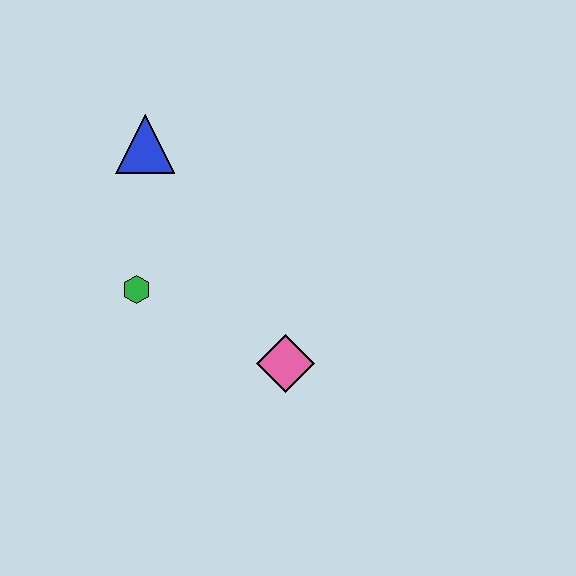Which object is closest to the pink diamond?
The green hexagon is closest to the pink diamond.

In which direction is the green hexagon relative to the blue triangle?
The green hexagon is below the blue triangle.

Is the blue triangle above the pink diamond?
Yes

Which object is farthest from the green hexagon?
The pink diamond is farthest from the green hexagon.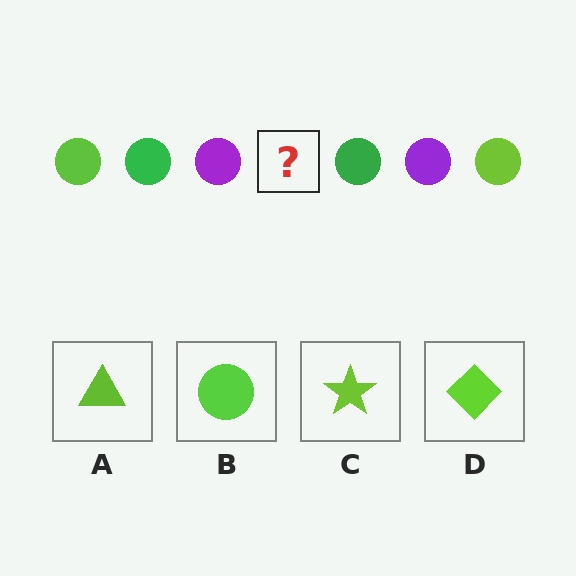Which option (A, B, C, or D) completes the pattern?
B.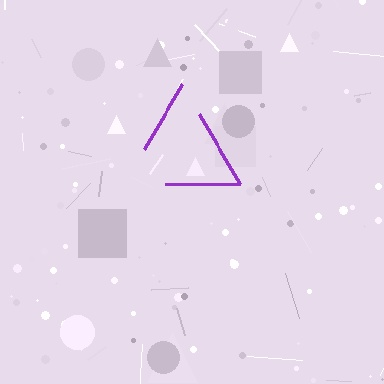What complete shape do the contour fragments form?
The contour fragments form a triangle.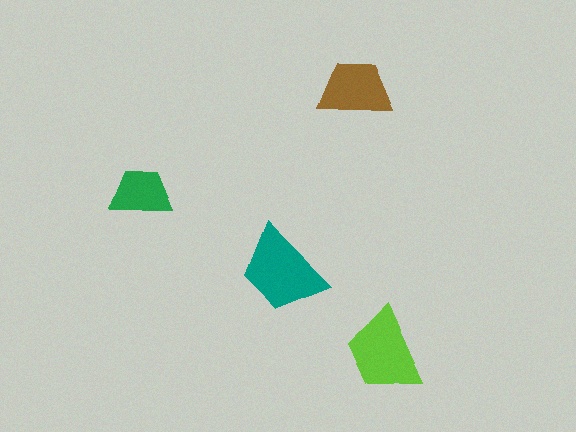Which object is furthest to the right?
The lime trapezoid is rightmost.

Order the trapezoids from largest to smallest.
the teal one, the lime one, the brown one, the green one.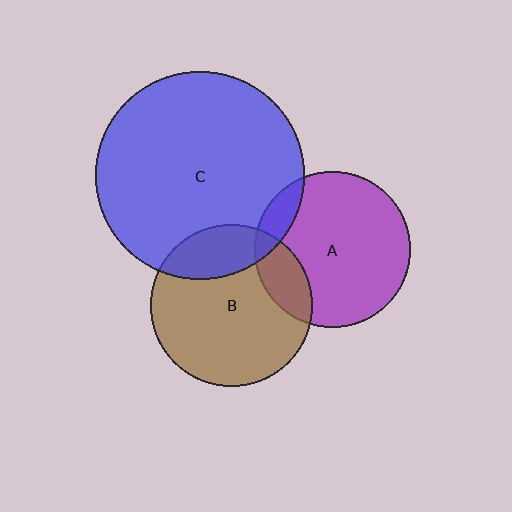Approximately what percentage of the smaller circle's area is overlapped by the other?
Approximately 15%.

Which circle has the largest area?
Circle C (blue).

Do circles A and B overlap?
Yes.